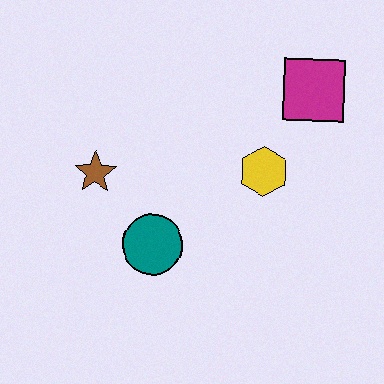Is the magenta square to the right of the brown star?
Yes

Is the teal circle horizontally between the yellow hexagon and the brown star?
Yes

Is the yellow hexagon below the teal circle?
No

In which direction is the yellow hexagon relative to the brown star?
The yellow hexagon is to the right of the brown star.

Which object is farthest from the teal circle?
The magenta square is farthest from the teal circle.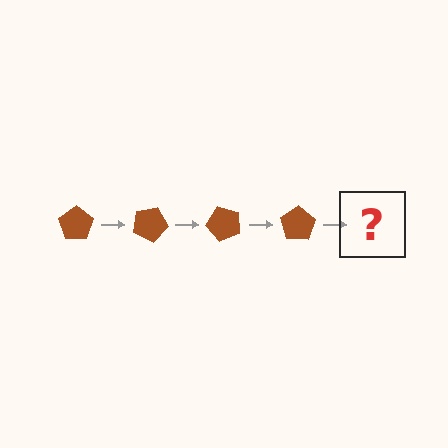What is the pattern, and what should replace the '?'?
The pattern is that the pentagon rotates 25 degrees each step. The '?' should be a brown pentagon rotated 100 degrees.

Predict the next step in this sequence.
The next step is a brown pentagon rotated 100 degrees.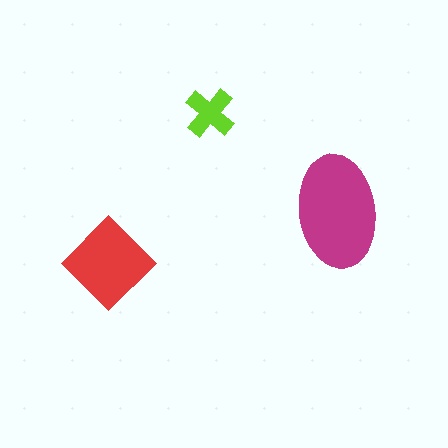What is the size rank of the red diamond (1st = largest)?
2nd.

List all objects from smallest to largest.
The lime cross, the red diamond, the magenta ellipse.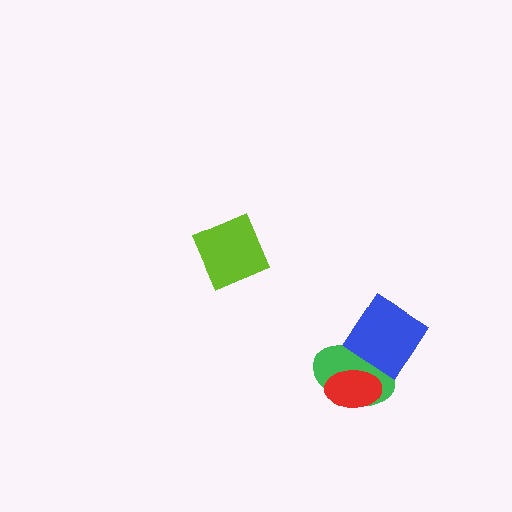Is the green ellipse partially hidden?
Yes, it is partially covered by another shape.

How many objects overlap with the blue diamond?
2 objects overlap with the blue diamond.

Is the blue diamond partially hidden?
No, no other shape covers it.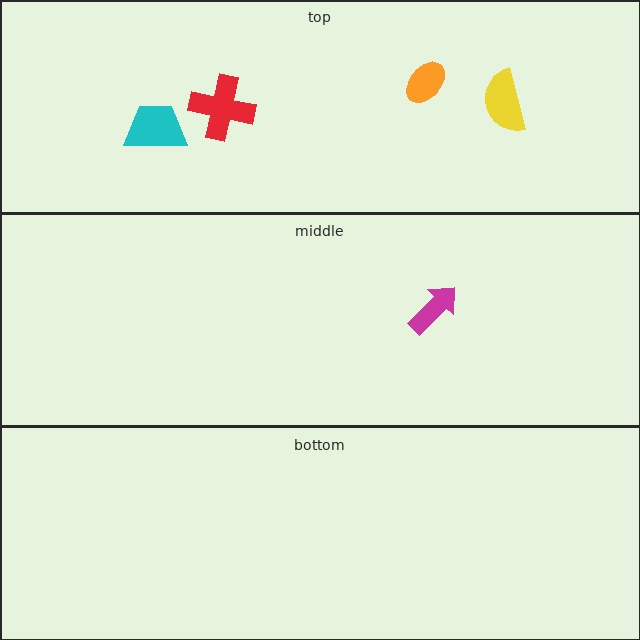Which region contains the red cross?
The top region.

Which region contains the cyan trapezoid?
The top region.